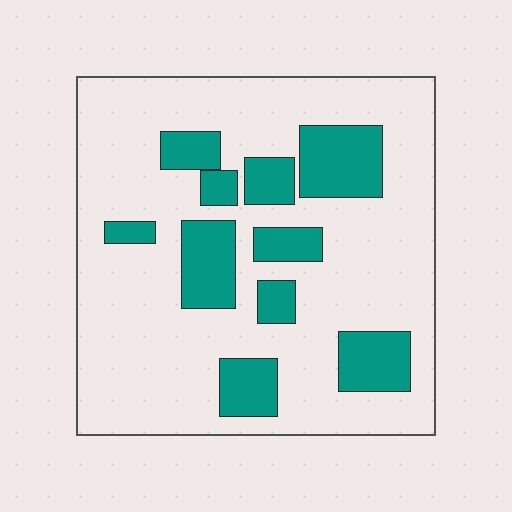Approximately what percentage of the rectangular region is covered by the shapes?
Approximately 25%.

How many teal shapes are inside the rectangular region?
10.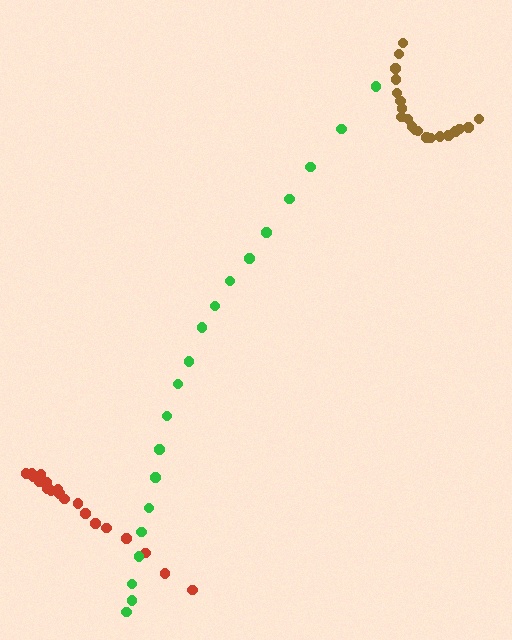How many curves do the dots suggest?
There are 3 distinct paths.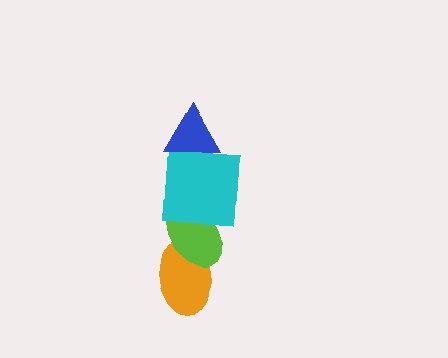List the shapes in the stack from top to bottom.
From top to bottom: the blue triangle, the cyan square, the lime ellipse, the orange ellipse.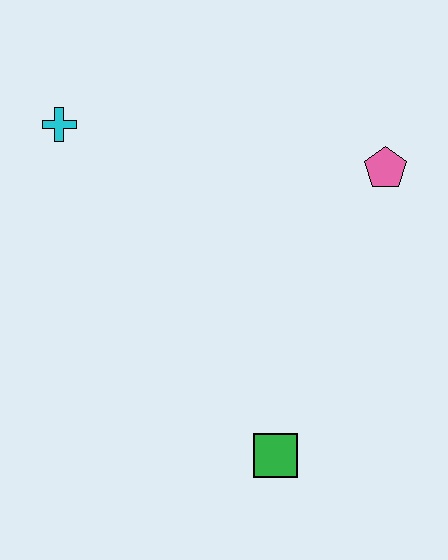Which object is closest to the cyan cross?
The pink pentagon is closest to the cyan cross.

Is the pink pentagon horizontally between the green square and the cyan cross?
No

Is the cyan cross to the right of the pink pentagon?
No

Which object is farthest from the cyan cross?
The green square is farthest from the cyan cross.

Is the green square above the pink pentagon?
No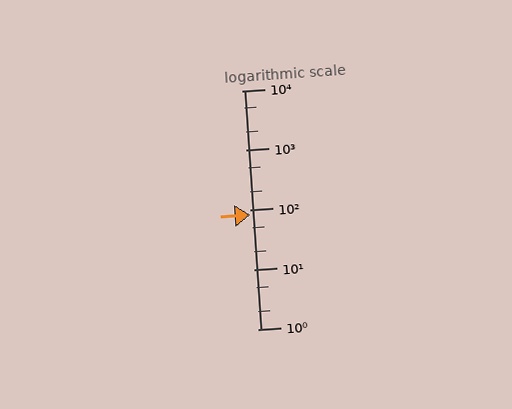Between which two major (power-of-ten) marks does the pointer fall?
The pointer is between 10 and 100.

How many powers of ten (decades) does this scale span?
The scale spans 4 decades, from 1 to 10000.